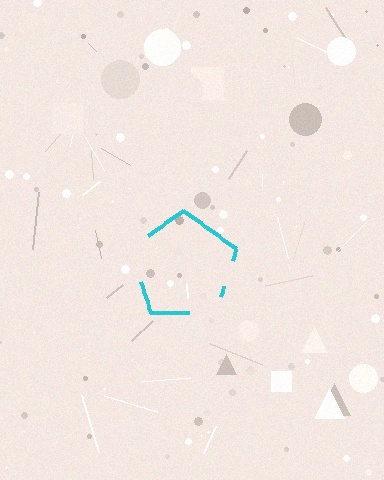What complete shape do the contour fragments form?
The contour fragments form a pentagon.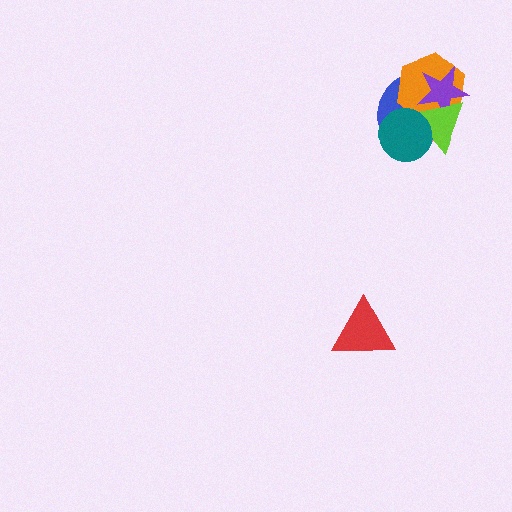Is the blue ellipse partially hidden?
Yes, it is partially covered by another shape.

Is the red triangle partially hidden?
No, no other shape covers it.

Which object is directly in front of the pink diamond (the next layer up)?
The blue ellipse is directly in front of the pink diamond.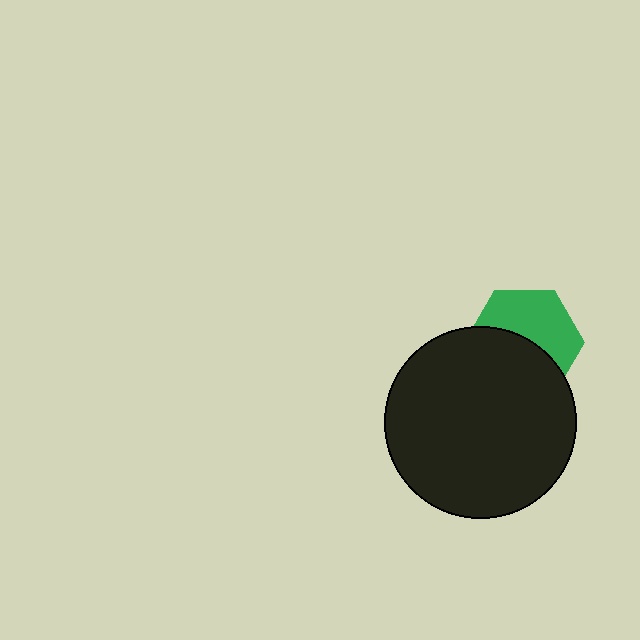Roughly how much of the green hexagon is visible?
About half of it is visible (roughly 51%).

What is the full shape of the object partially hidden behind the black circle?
The partially hidden object is a green hexagon.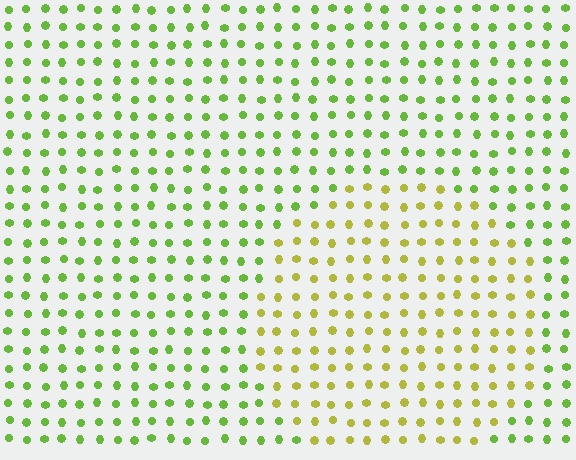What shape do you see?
I see a circle.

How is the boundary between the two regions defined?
The boundary is defined purely by a slight shift in hue (about 36 degrees). Spacing, size, and orientation are identical on both sides.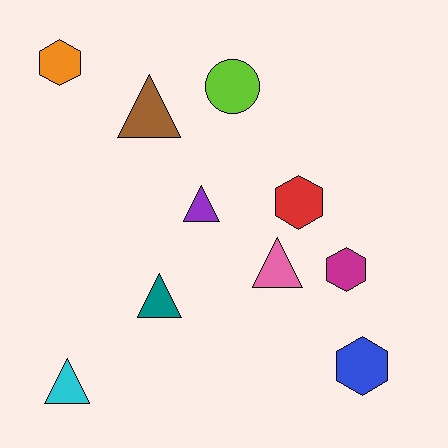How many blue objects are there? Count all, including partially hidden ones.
There is 1 blue object.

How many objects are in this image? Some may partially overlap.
There are 10 objects.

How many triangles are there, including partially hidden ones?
There are 5 triangles.